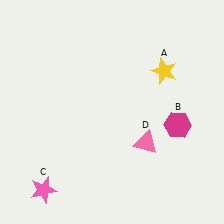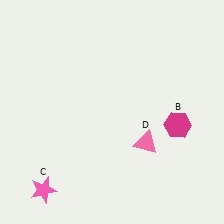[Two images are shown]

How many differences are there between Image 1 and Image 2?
There is 1 difference between the two images.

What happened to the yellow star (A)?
The yellow star (A) was removed in Image 2. It was in the top-right area of Image 1.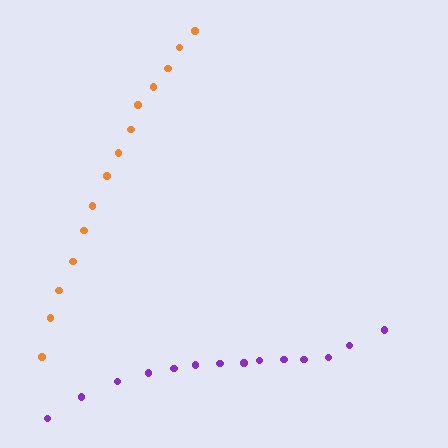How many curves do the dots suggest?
There are 2 distinct paths.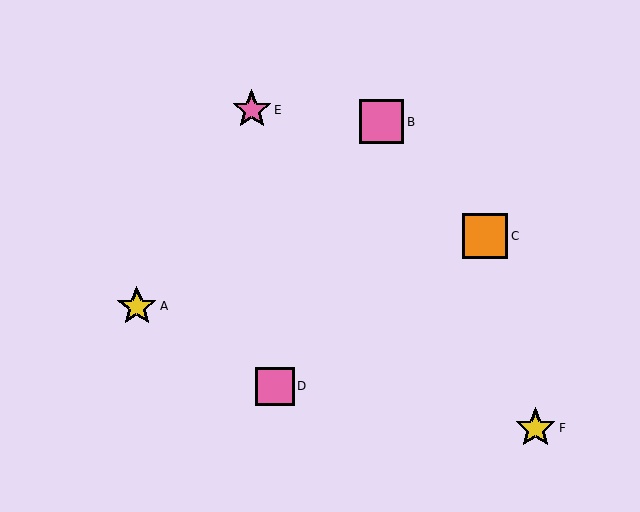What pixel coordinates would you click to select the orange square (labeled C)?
Click at (485, 236) to select the orange square C.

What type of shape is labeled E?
Shape E is a pink star.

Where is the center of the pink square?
The center of the pink square is at (381, 122).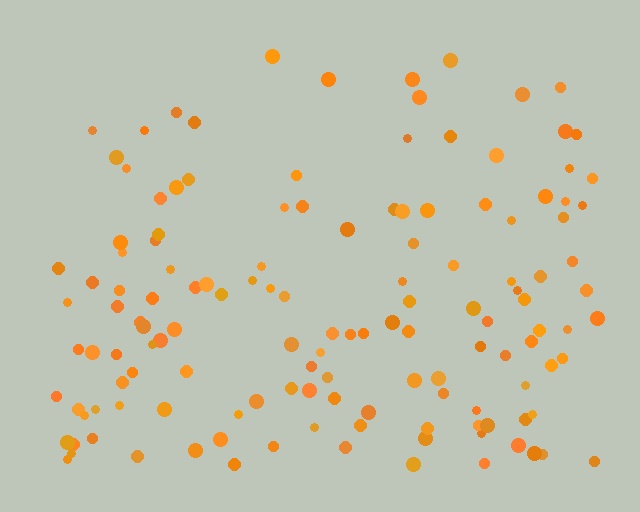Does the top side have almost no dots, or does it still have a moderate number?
Still a moderate number, just noticeably fewer than the bottom.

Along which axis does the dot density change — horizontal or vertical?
Vertical.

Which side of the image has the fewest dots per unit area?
The top.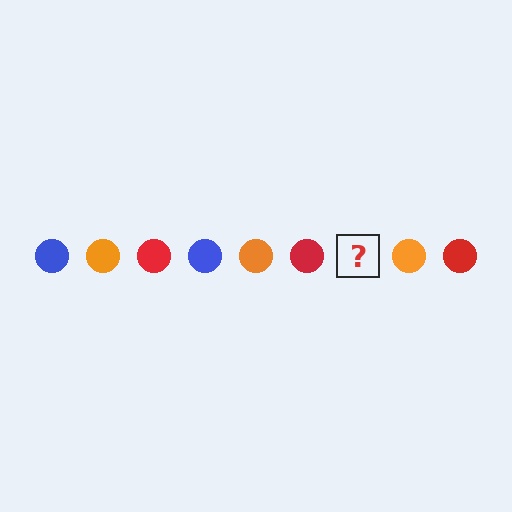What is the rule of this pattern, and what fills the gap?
The rule is that the pattern cycles through blue, orange, red circles. The gap should be filled with a blue circle.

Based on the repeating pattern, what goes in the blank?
The blank should be a blue circle.